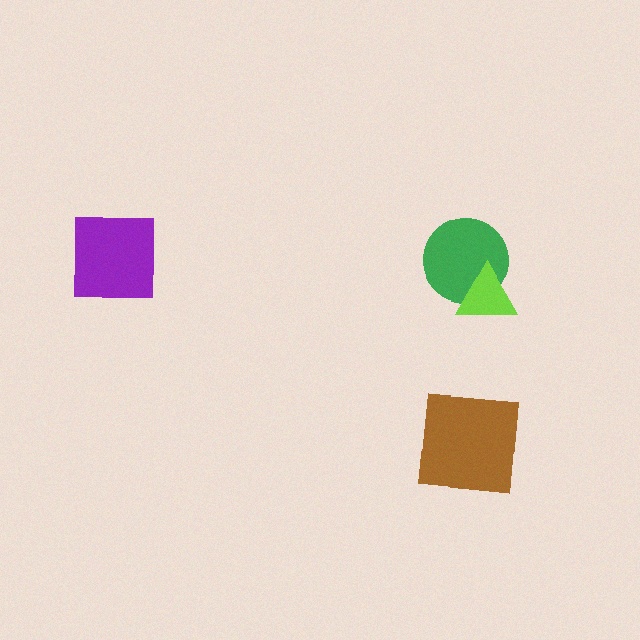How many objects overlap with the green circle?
1 object overlaps with the green circle.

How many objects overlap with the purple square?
0 objects overlap with the purple square.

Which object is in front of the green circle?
The lime triangle is in front of the green circle.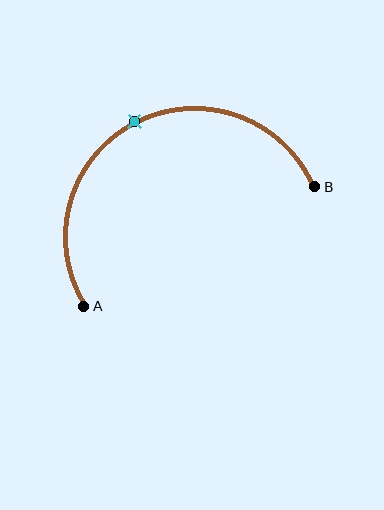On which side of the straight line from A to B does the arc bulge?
The arc bulges above the straight line connecting A and B.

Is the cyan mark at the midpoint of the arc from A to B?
Yes. The cyan mark lies on the arc at equal arc-length from both A and B — it is the arc midpoint.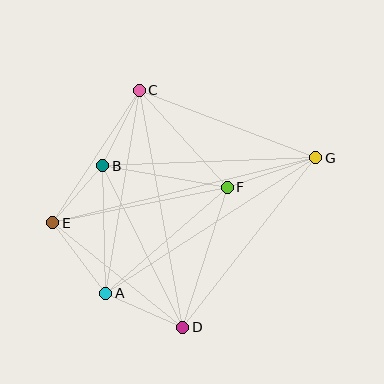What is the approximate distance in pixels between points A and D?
The distance between A and D is approximately 84 pixels.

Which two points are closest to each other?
Points B and E are closest to each other.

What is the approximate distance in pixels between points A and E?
The distance between A and E is approximately 88 pixels.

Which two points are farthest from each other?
Points E and G are farthest from each other.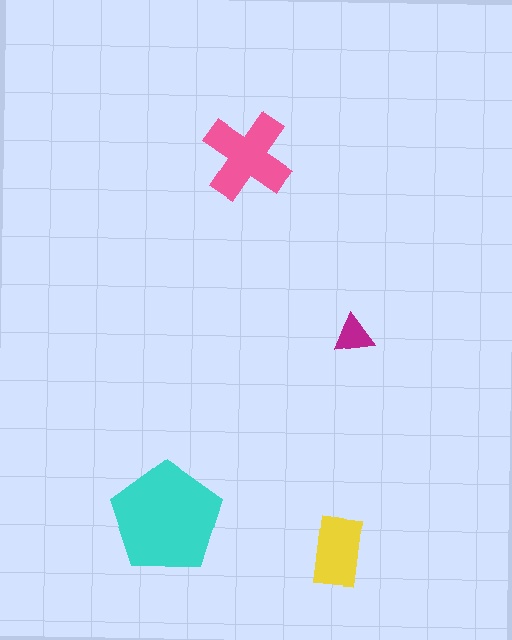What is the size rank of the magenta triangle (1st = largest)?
4th.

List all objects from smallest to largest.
The magenta triangle, the yellow rectangle, the pink cross, the cyan pentagon.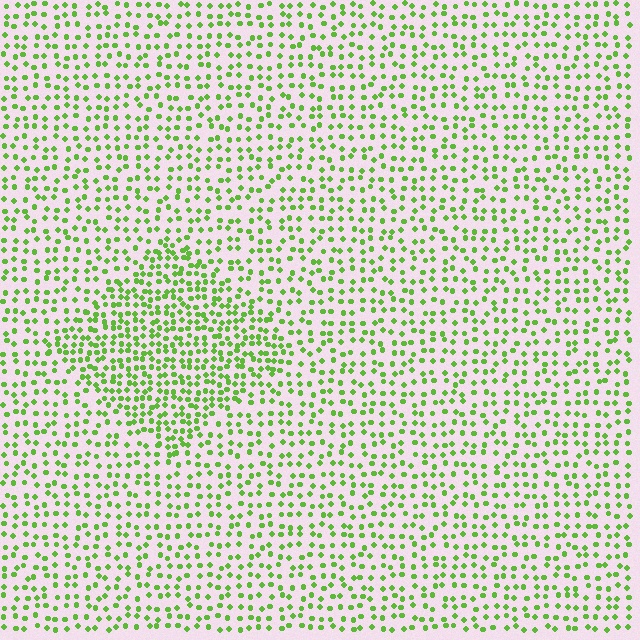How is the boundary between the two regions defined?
The boundary is defined by a change in element density (approximately 1.7x ratio). All elements are the same color, size, and shape.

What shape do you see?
I see a diamond.